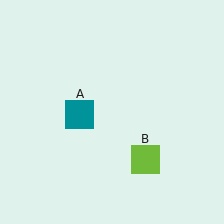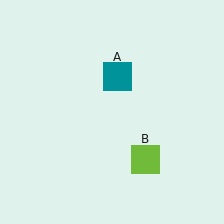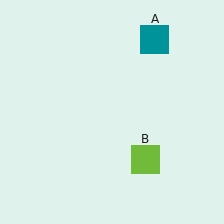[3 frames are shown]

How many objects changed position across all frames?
1 object changed position: teal square (object A).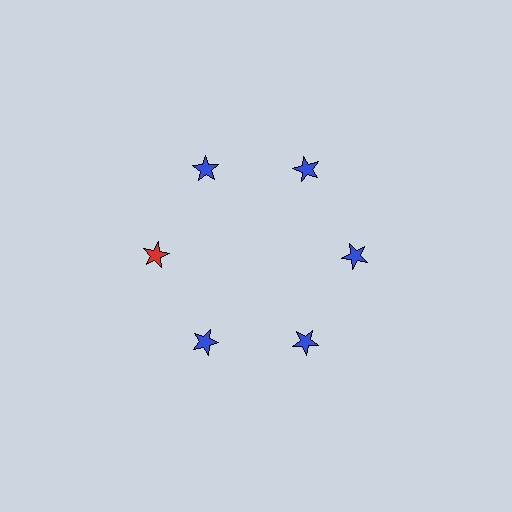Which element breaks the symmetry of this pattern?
The red star at roughly the 9 o'clock position breaks the symmetry. All other shapes are blue stars.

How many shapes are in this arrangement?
There are 6 shapes arranged in a ring pattern.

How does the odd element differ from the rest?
It has a different color: red instead of blue.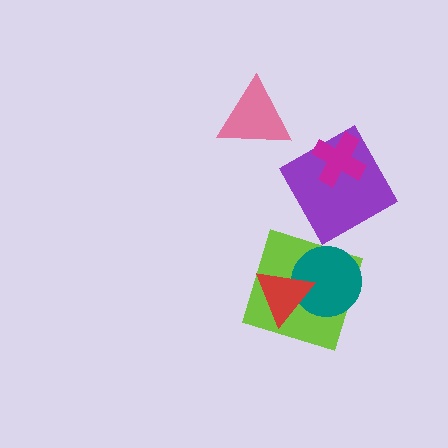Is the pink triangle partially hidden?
No, no other shape covers it.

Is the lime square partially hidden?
Yes, it is partially covered by another shape.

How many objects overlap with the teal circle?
2 objects overlap with the teal circle.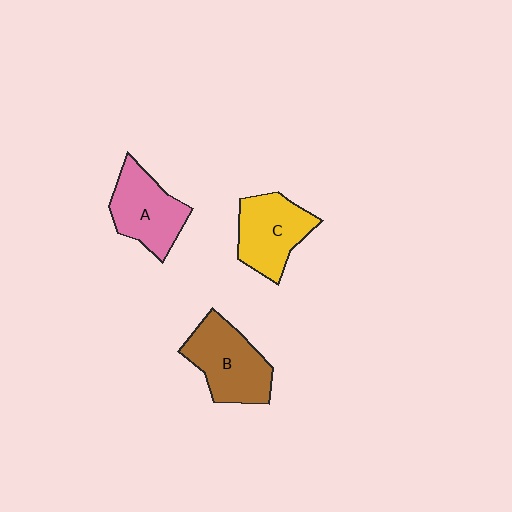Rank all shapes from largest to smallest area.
From largest to smallest: B (brown), A (pink), C (yellow).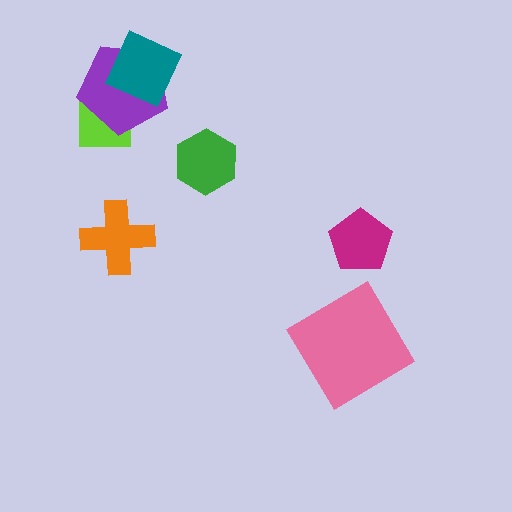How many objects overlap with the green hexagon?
0 objects overlap with the green hexagon.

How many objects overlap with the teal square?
1 object overlaps with the teal square.